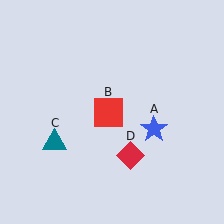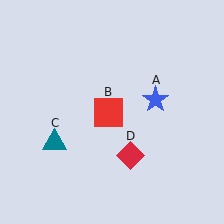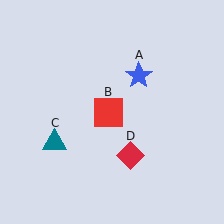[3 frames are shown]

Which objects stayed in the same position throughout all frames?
Red square (object B) and teal triangle (object C) and red diamond (object D) remained stationary.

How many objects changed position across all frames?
1 object changed position: blue star (object A).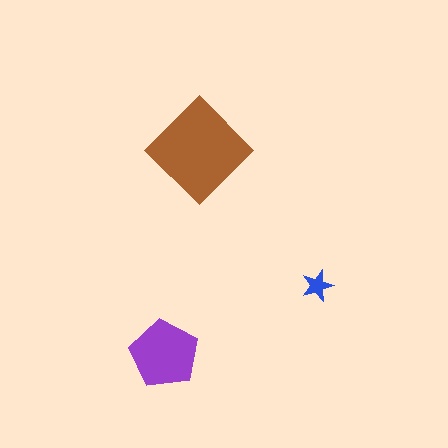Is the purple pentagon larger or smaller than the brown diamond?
Smaller.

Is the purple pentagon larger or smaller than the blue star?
Larger.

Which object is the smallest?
The blue star.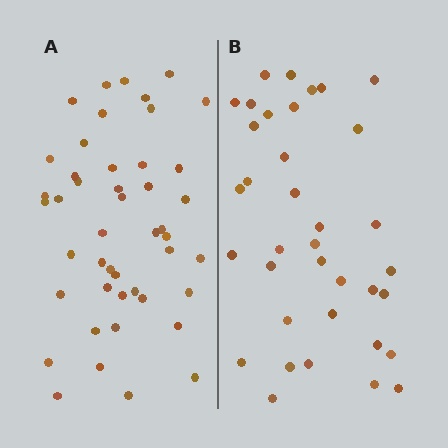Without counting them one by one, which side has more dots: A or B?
Region A (the left region) has more dots.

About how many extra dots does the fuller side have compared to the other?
Region A has roughly 10 or so more dots than region B.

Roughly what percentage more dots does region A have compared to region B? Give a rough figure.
About 30% more.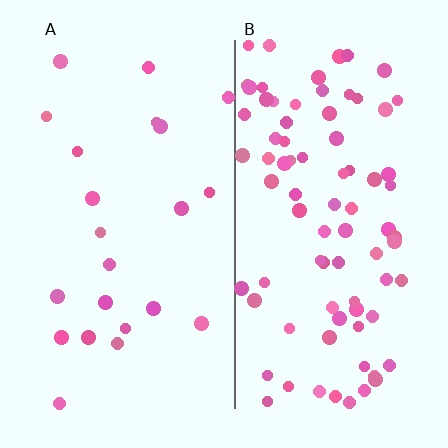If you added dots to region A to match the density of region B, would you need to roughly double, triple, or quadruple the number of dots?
Approximately quadruple.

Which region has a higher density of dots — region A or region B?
B (the right).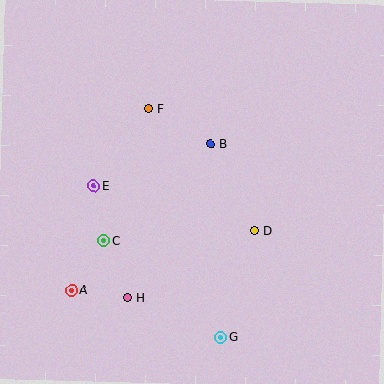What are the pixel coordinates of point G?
Point G is at (221, 337).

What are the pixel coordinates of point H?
Point H is at (128, 298).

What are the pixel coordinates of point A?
Point A is at (72, 290).